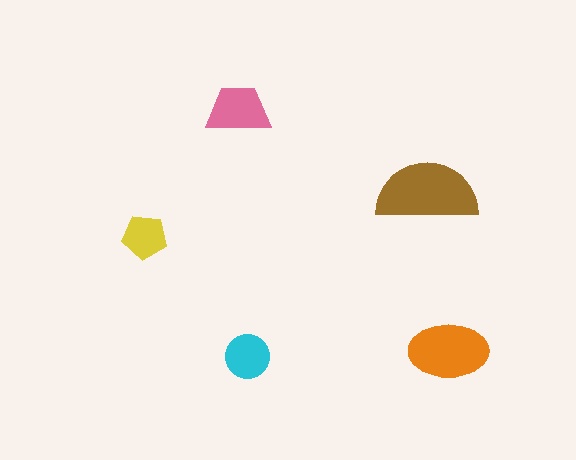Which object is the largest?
The brown semicircle.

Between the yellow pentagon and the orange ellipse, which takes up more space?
The orange ellipse.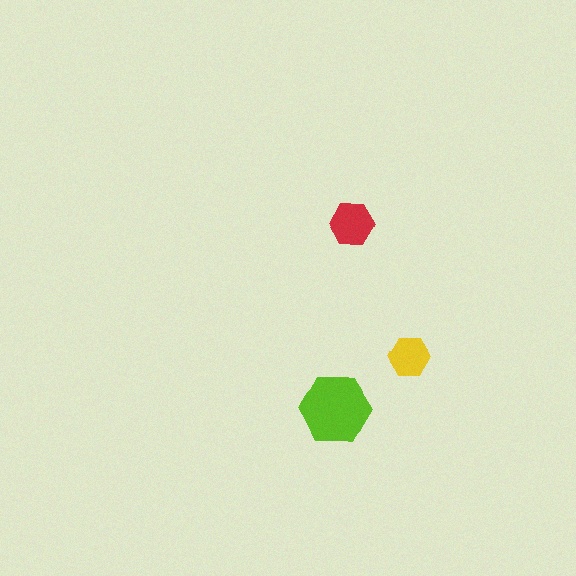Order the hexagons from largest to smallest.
the lime one, the red one, the yellow one.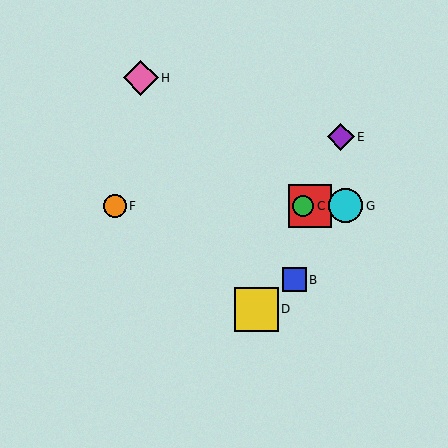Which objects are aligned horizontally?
Objects A, C, F, G are aligned horizontally.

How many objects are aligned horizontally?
4 objects (A, C, F, G) are aligned horizontally.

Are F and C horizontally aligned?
Yes, both are at y≈206.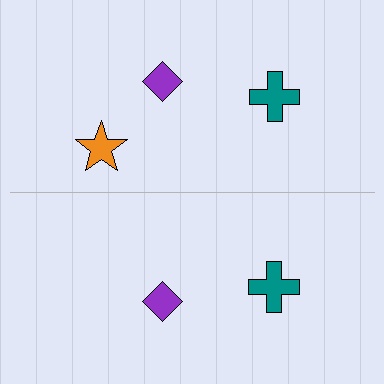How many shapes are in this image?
There are 5 shapes in this image.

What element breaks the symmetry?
A orange star is missing from the bottom side.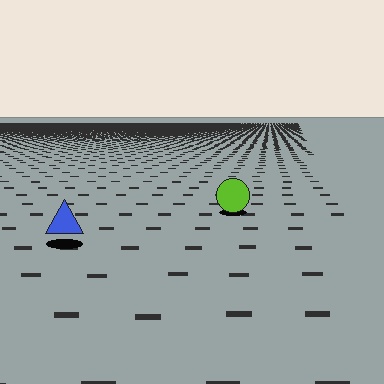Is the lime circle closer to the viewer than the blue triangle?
No. The blue triangle is closer — you can tell from the texture gradient: the ground texture is coarser near it.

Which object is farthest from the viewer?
The lime circle is farthest from the viewer. It appears smaller and the ground texture around it is denser.